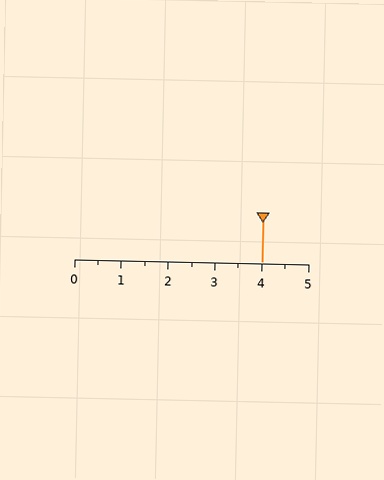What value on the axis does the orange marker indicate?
The marker indicates approximately 4.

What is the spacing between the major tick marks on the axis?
The major ticks are spaced 1 apart.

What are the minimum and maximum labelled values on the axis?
The axis runs from 0 to 5.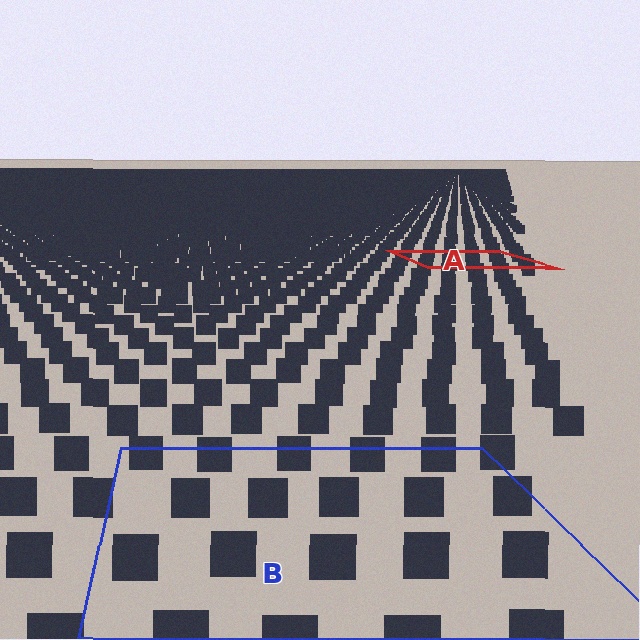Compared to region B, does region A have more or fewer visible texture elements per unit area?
Region A has more texture elements per unit area — they are packed more densely because it is farther away.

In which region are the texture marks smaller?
The texture marks are smaller in region A, because it is farther away.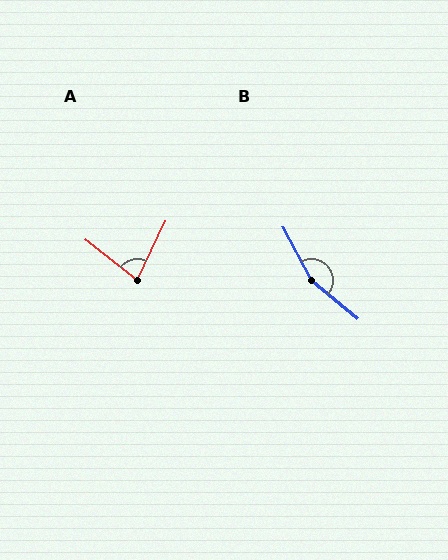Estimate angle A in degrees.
Approximately 77 degrees.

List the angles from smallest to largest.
A (77°), B (157°).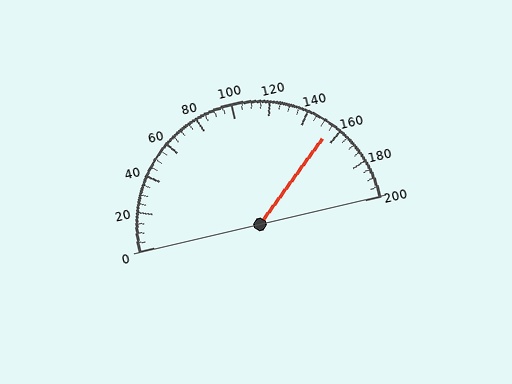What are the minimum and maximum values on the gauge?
The gauge ranges from 0 to 200.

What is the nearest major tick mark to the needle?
The nearest major tick mark is 160.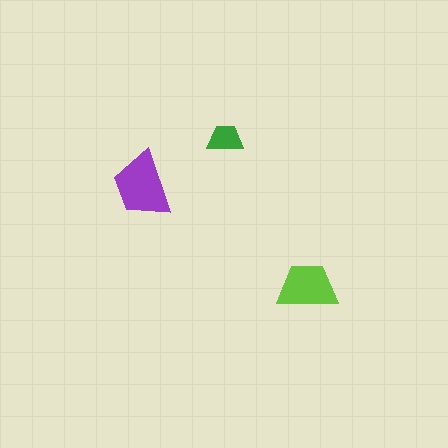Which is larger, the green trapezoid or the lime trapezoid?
The lime one.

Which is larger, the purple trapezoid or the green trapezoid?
The purple one.